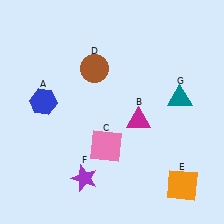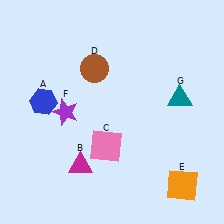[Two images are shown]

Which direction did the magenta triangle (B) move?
The magenta triangle (B) moved left.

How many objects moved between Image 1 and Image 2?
2 objects moved between the two images.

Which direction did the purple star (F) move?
The purple star (F) moved up.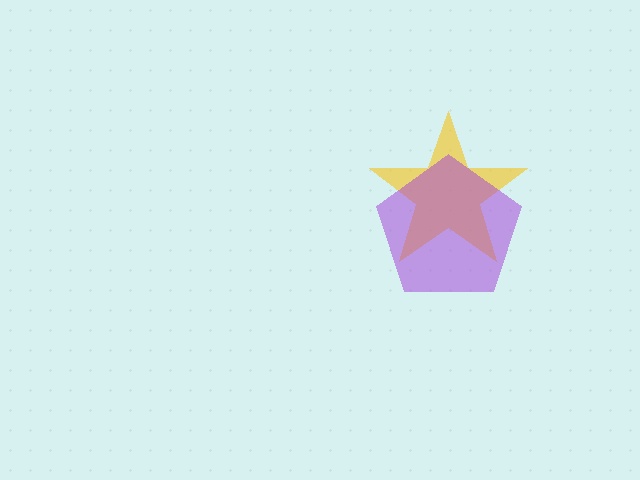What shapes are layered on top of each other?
The layered shapes are: a yellow star, a purple pentagon.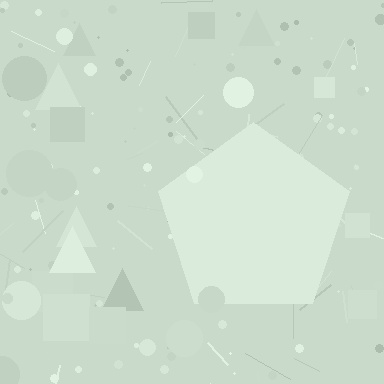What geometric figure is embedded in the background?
A pentagon is embedded in the background.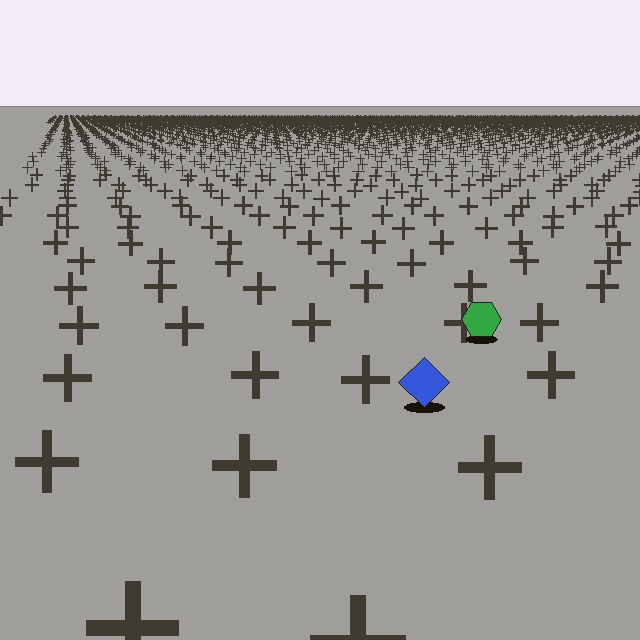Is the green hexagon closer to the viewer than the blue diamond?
No. The blue diamond is closer — you can tell from the texture gradient: the ground texture is coarser near it.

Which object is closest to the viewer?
The blue diamond is closest. The texture marks near it are larger and more spread out.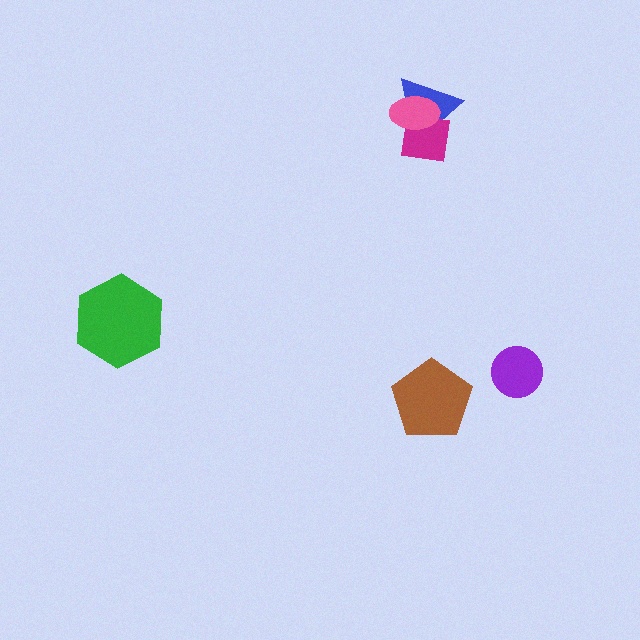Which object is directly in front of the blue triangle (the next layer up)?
The magenta square is directly in front of the blue triangle.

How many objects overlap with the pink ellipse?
2 objects overlap with the pink ellipse.